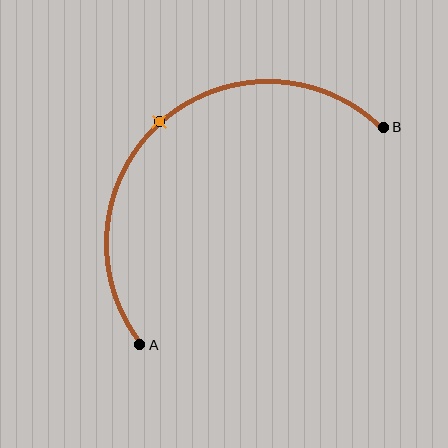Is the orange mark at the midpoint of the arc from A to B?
Yes. The orange mark lies on the arc at equal arc-length from both A and B — it is the arc midpoint.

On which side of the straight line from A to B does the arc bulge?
The arc bulges above and to the left of the straight line connecting A and B.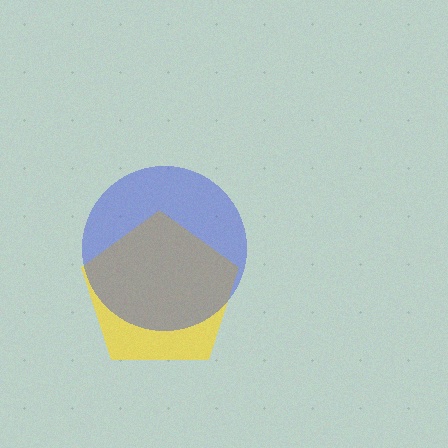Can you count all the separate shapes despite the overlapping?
Yes, there are 2 separate shapes.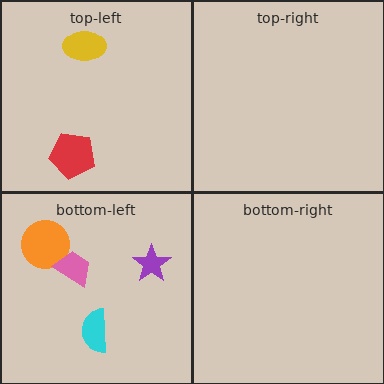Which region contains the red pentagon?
The top-left region.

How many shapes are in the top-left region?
2.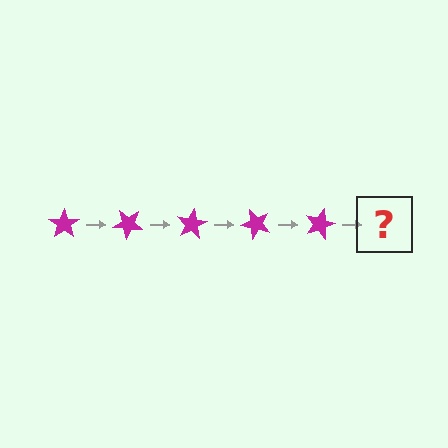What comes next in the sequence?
The next element should be a magenta star rotated 200 degrees.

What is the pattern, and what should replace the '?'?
The pattern is that the star rotates 40 degrees each step. The '?' should be a magenta star rotated 200 degrees.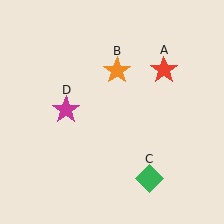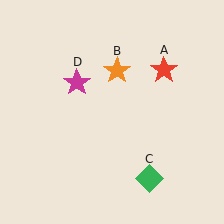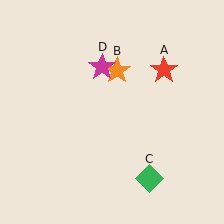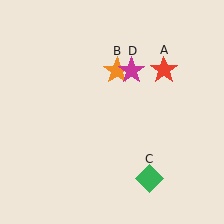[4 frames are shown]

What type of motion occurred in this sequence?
The magenta star (object D) rotated clockwise around the center of the scene.